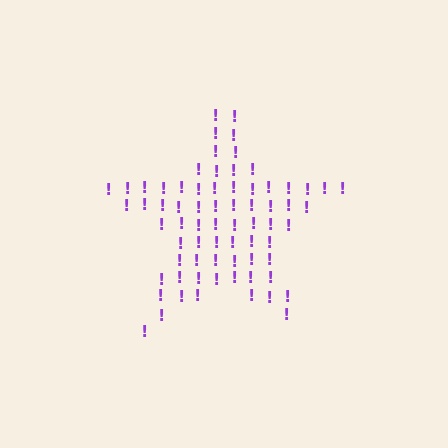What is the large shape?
The large shape is a star.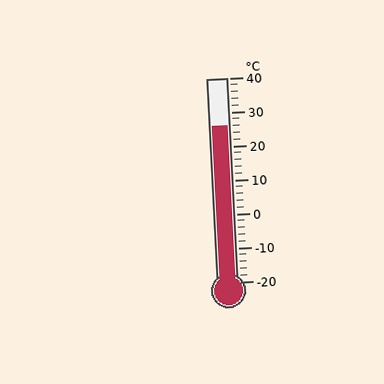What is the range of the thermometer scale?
The thermometer scale ranges from -20°C to 40°C.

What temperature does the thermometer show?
The thermometer shows approximately 26°C.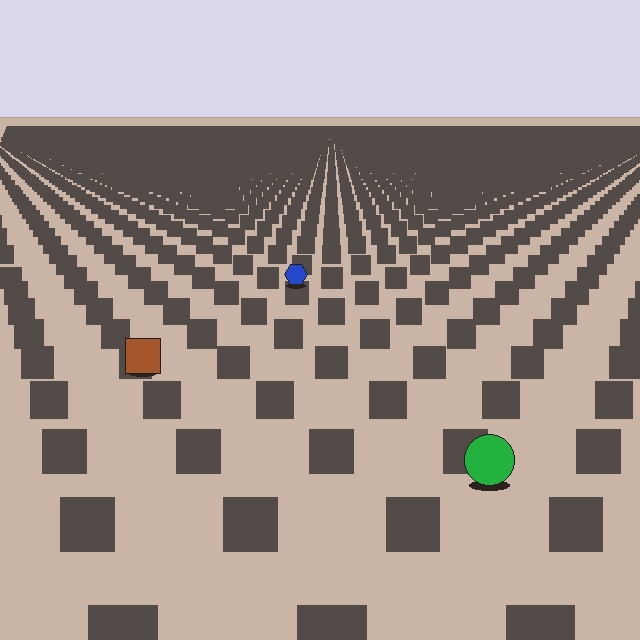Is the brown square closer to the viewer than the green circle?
No. The green circle is closer — you can tell from the texture gradient: the ground texture is coarser near it.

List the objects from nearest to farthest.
From nearest to farthest: the green circle, the brown square, the blue hexagon.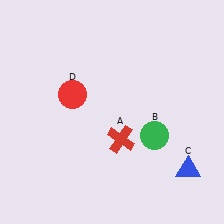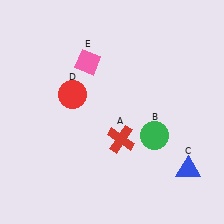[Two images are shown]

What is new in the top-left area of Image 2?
A pink diamond (E) was added in the top-left area of Image 2.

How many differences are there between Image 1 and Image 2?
There is 1 difference between the two images.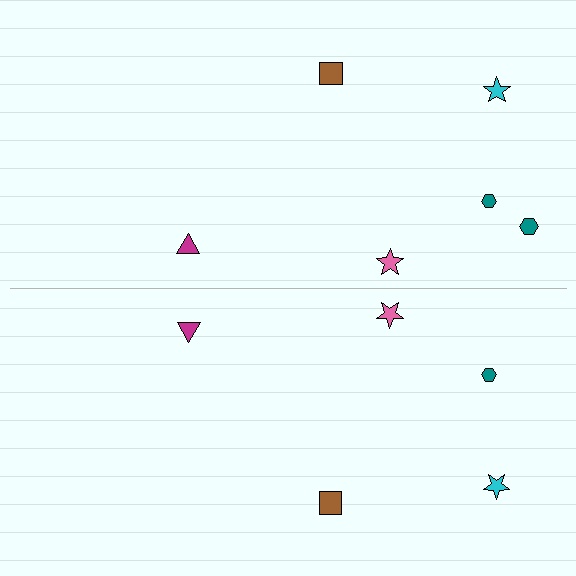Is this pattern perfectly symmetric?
No, the pattern is not perfectly symmetric. A teal hexagon is missing from the bottom side.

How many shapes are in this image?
There are 11 shapes in this image.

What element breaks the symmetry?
A teal hexagon is missing from the bottom side.